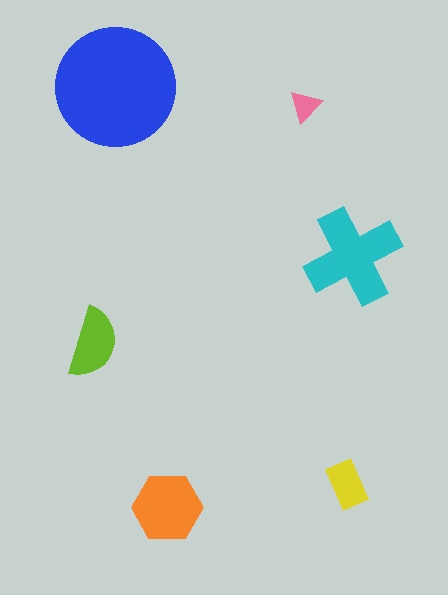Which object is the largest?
The blue circle.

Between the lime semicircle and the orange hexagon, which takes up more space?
The orange hexagon.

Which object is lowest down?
The orange hexagon is bottommost.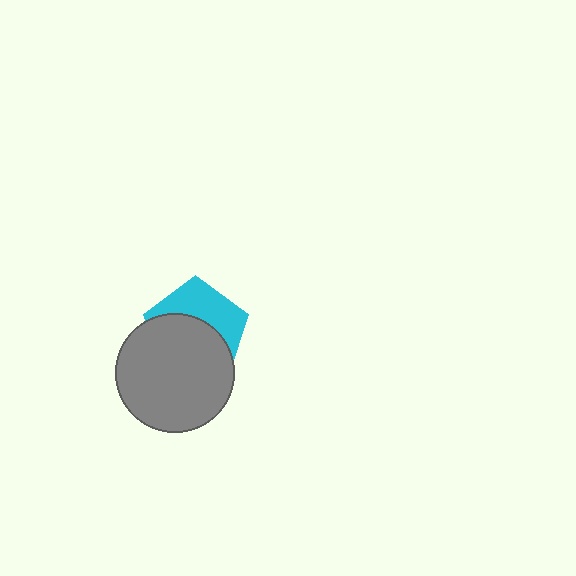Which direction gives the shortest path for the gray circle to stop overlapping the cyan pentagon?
Moving down gives the shortest separation.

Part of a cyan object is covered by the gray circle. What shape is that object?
It is a pentagon.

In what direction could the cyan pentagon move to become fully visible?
The cyan pentagon could move up. That would shift it out from behind the gray circle entirely.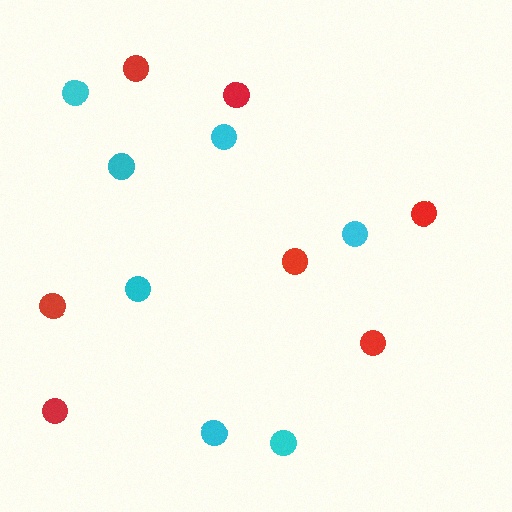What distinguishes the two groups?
There are 2 groups: one group of red circles (7) and one group of cyan circles (7).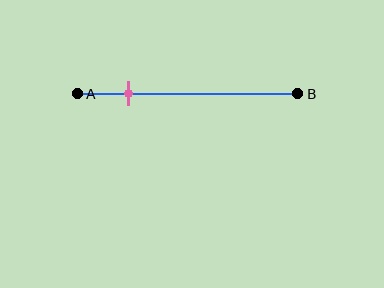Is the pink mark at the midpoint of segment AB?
No, the mark is at about 25% from A, not at the 50% midpoint.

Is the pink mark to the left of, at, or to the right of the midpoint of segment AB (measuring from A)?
The pink mark is to the left of the midpoint of segment AB.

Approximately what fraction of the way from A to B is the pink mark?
The pink mark is approximately 25% of the way from A to B.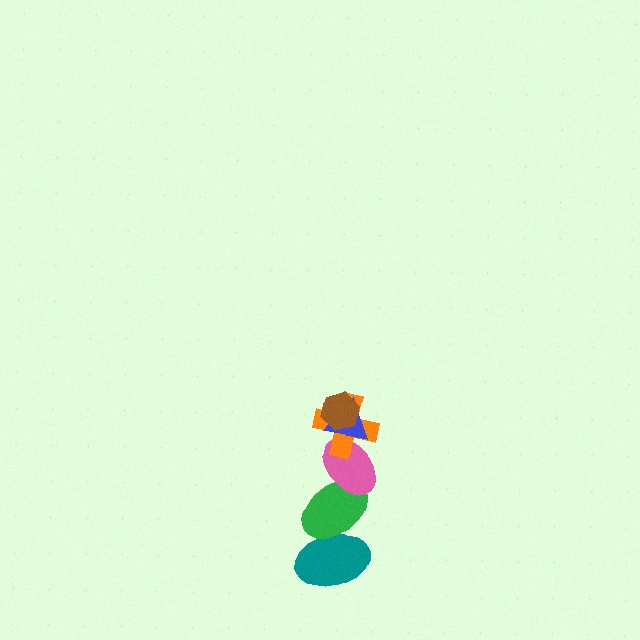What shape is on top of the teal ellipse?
The green ellipse is on top of the teal ellipse.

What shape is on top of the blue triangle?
The brown hexagon is on top of the blue triangle.